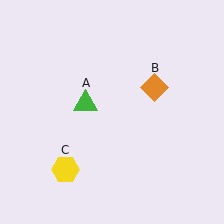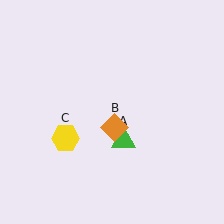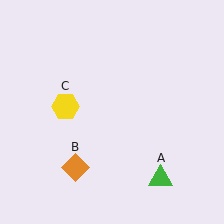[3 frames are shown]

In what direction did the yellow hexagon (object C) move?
The yellow hexagon (object C) moved up.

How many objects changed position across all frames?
3 objects changed position: green triangle (object A), orange diamond (object B), yellow hexagon (object C).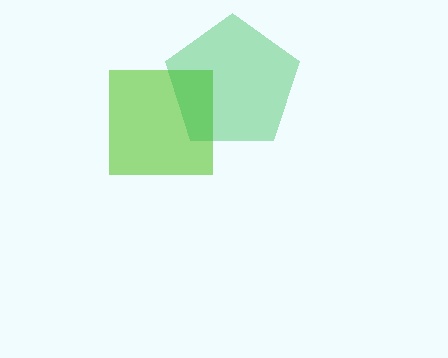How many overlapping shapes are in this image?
There are 2 overlapping shapes in the image.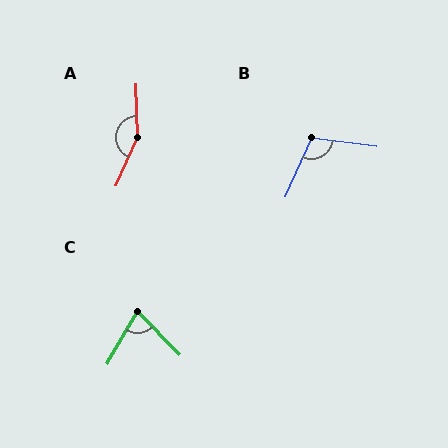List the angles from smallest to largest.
C (74°), B (107°), A (155°).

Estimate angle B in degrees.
Approximately 107 degrees.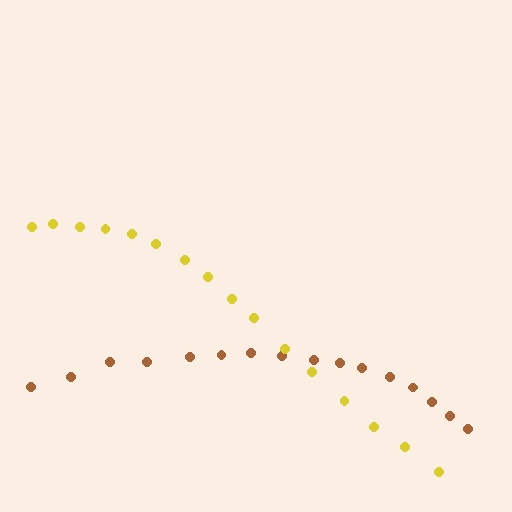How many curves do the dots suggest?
There are 2 distinct paths.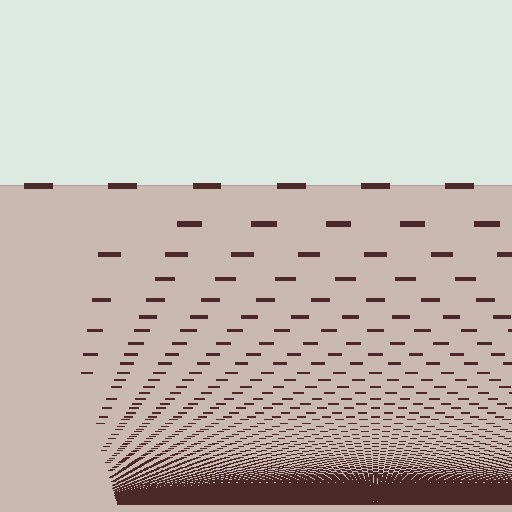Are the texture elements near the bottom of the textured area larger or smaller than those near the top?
Smaller. The gradient is inverted — elements near the bottom are smaller and denser.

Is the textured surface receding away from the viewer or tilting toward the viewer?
The surface appears to tilt toward the viewer. Texture elements get larger and sparser toward the top.